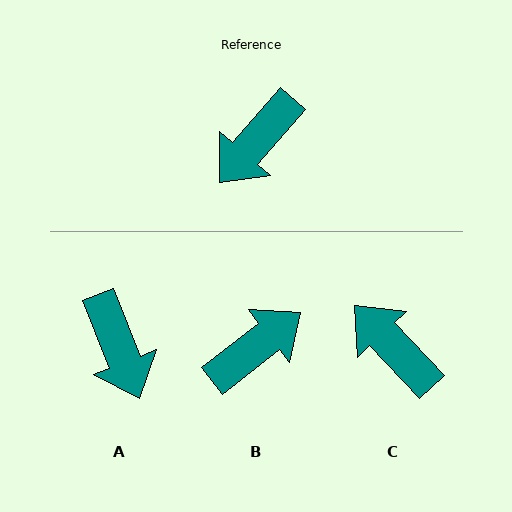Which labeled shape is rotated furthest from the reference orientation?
B, about 169 degrees away.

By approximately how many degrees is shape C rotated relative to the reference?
Approximately 95 degrees clockwise.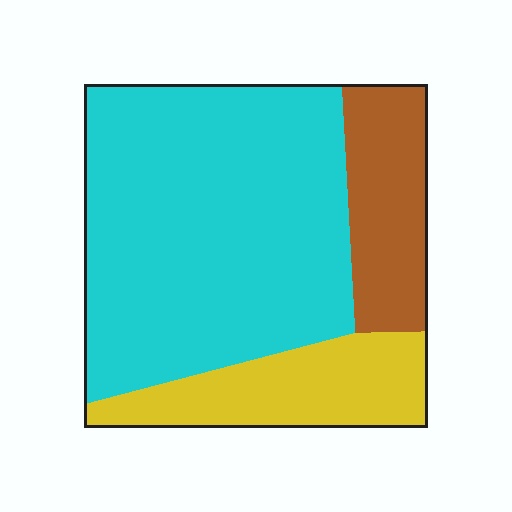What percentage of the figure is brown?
Brown takes up about one sixth (1/6) of the figure.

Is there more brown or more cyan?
Cyan.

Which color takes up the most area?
Cyan, at roughly 65%.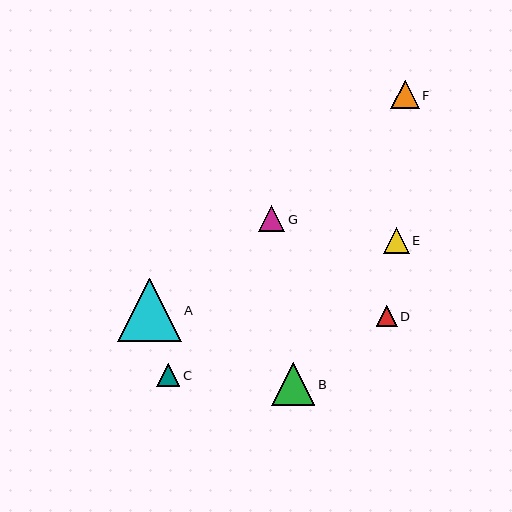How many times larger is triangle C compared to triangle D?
Triangle C is approximately 1.1 times the size of triangle D.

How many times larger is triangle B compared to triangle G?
Triangle B is approximately 1.7 times the size of triangle G.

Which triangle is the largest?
Triangle A is the largest with a size of approximately 63 pixels.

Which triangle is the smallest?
Triangle D is the smallest with a size of approximately 21 pixels.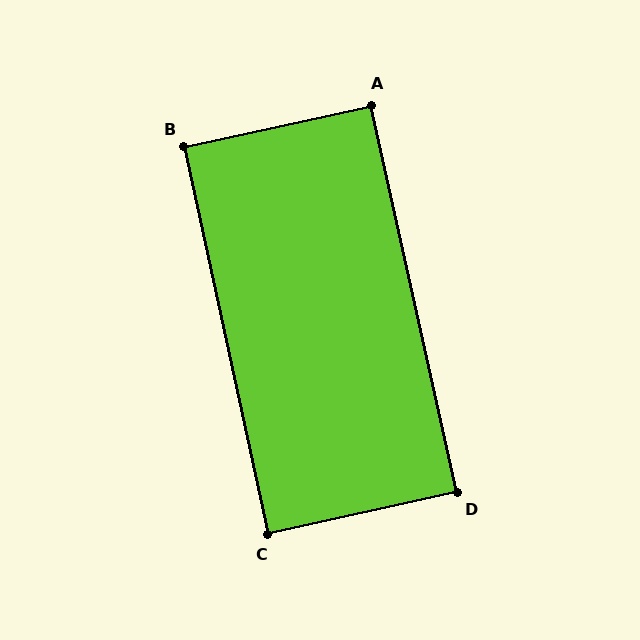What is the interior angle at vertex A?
Approximately 90 degrees (approximately right).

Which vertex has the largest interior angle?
B, at approximately 90 degrees.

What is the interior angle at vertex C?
Approximately 90 degrees (approximately right).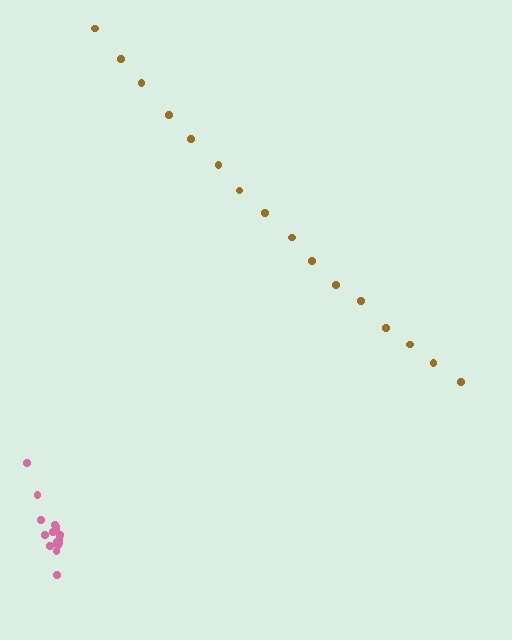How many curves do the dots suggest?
There are 2 distinct paths.